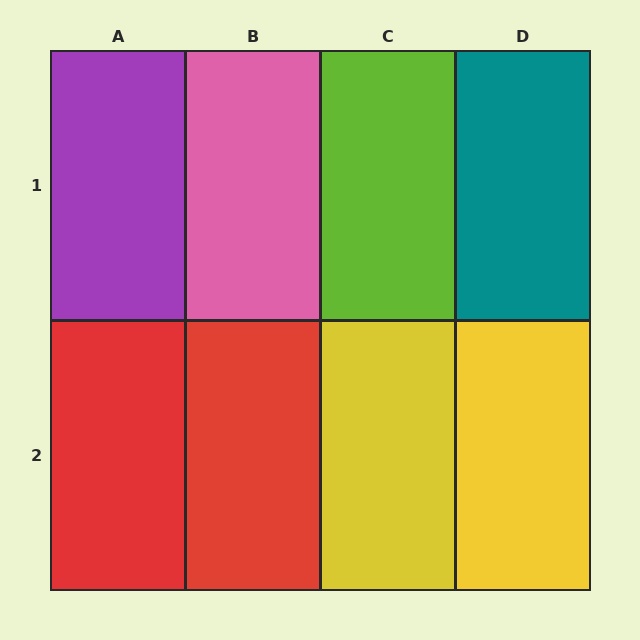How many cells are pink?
1 cell is pink.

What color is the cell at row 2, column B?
Red.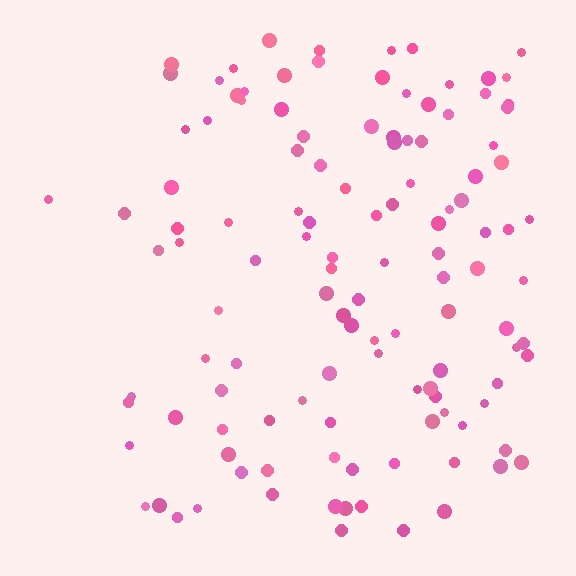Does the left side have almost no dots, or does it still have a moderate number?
Still a moderate number, just noticeably fewer than the right.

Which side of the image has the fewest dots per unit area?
The left.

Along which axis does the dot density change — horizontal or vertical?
Horizontal.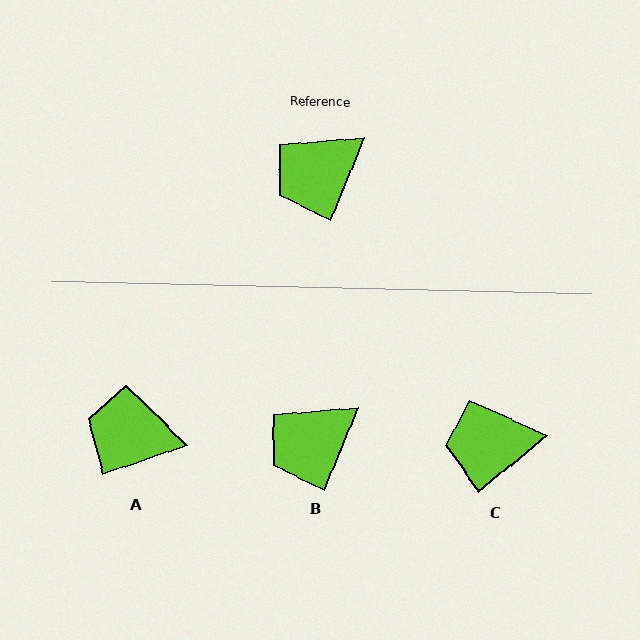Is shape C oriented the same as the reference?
No, it is off by about 29 degrees.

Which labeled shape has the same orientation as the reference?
B.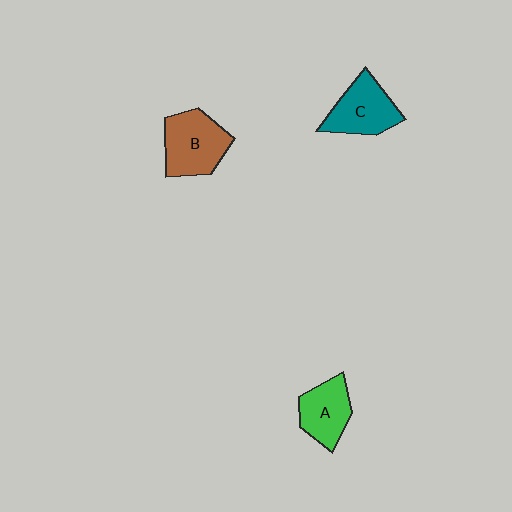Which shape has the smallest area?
Shape A (green).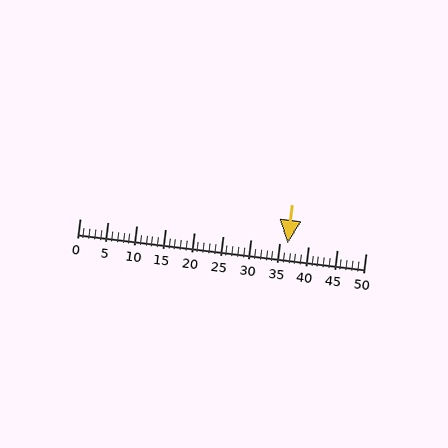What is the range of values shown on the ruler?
The ruler shows values from 0 to 50.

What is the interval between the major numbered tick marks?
The major tick marks are spaced 5 units apart.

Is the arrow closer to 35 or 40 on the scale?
The arrow is closer to 35.